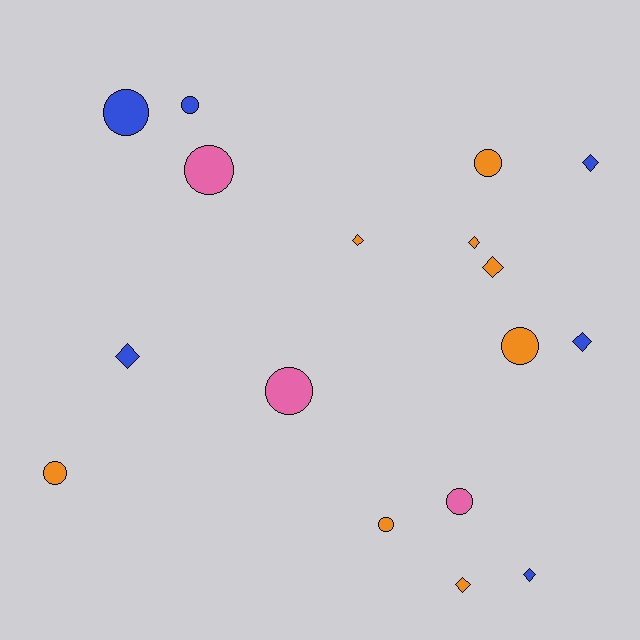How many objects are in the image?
There are 17 objects.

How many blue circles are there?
There are 2 blue circles.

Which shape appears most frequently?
Circle, with 9 objects.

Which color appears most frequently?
Orange, with 8 objects.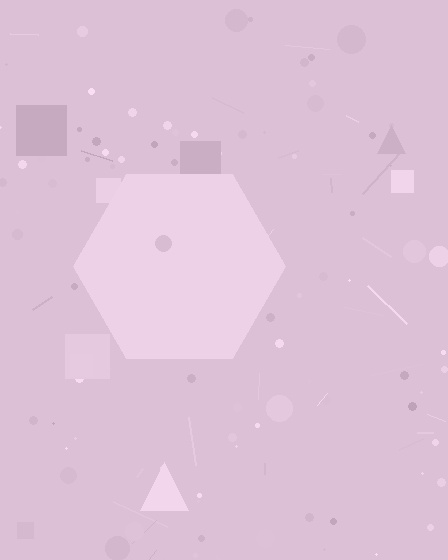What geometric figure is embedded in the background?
A hexagon is embedded in the background.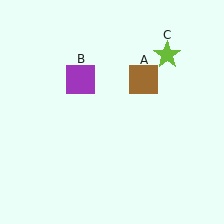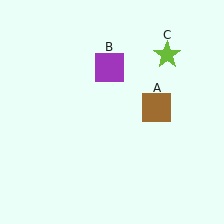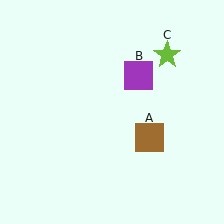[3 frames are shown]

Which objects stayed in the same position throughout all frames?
Lime star (object C) remained stationary.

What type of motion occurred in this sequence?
The brown square (object A), purple square (object B) rotated clockwise around the center of the scene.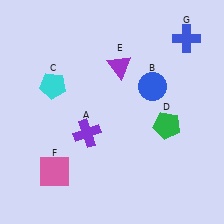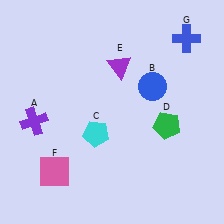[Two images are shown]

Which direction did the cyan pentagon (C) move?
The cyan pentagon (C) moved down.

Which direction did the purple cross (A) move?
The purple cross (A) moved left.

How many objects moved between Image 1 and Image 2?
2 objects moved between the two images.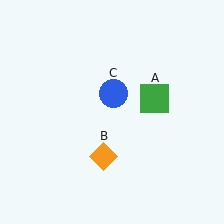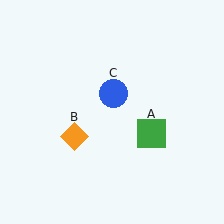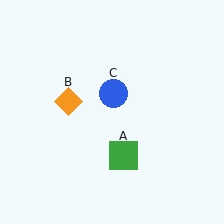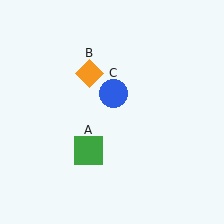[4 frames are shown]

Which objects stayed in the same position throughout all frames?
Blue circle (object C) remained stationary.